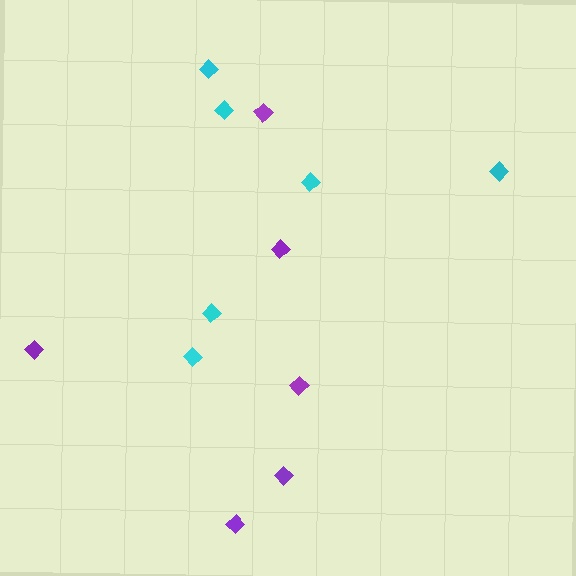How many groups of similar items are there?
There are 2 groups: one group of cyan diamonds (6) and one group of purple diamonds (6).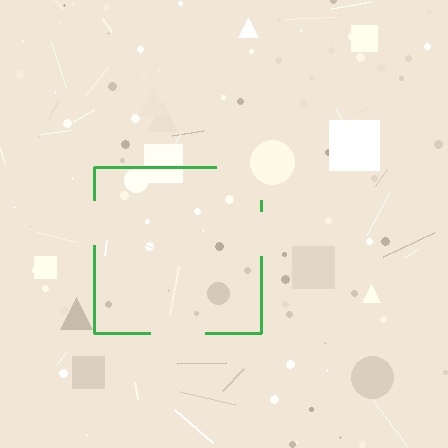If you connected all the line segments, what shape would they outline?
They would outline a square.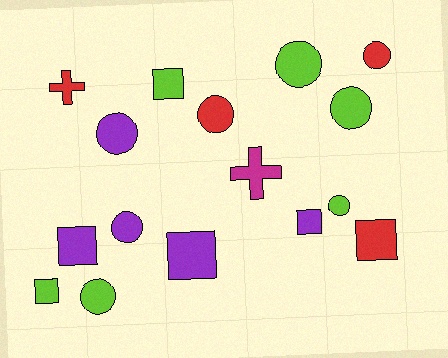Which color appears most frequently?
Lime, with 6 objects.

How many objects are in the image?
There are 16 objects.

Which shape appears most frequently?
Circle, with 8 objects.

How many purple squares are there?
There are 3 purple squares.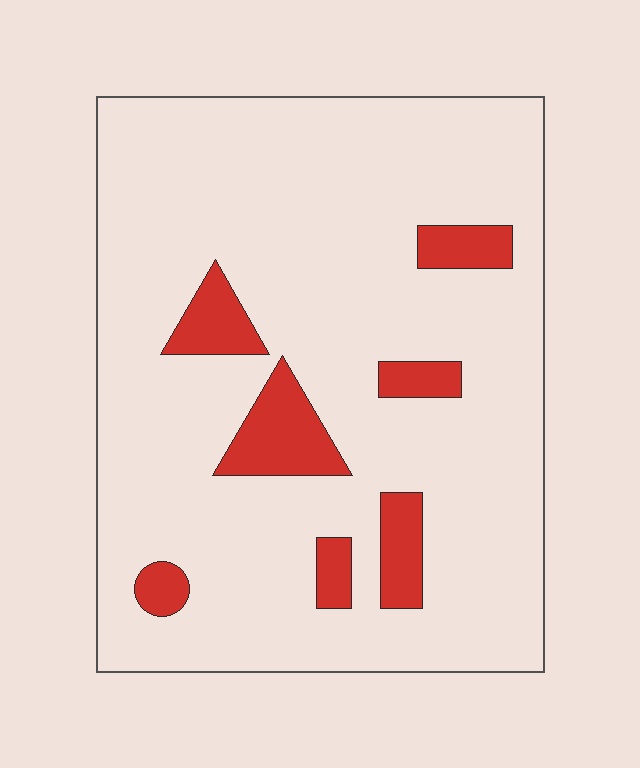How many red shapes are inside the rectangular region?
7.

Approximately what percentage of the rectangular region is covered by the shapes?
Approximately 10%.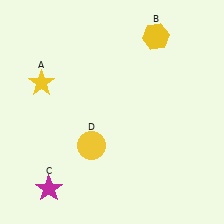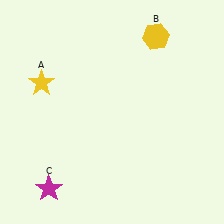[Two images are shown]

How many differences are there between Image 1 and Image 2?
There is 1 difference between the two images.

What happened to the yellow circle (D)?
The yellow circle (D) was removed in Image 2. It was in the bottom-left area of Image 1.